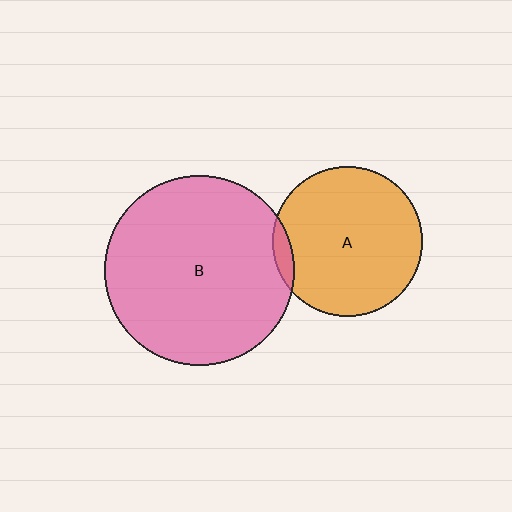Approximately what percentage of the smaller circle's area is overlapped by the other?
Approximately 5%.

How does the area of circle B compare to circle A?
Approximately 1.6 times.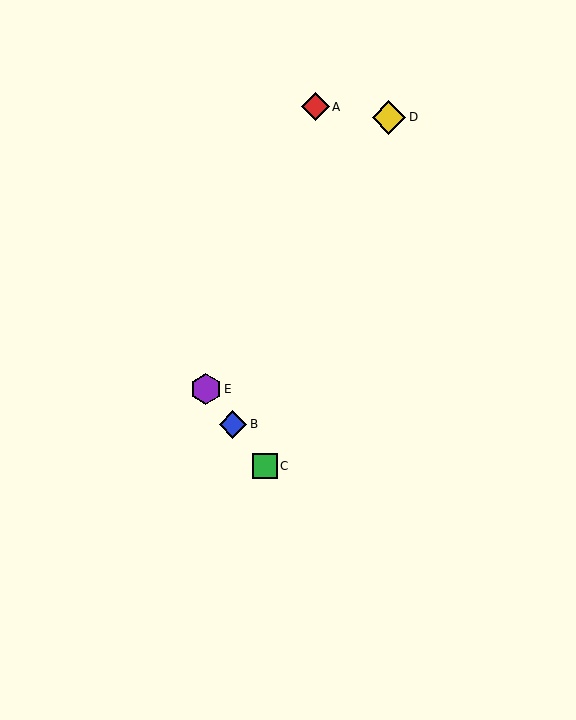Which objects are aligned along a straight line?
Objects B, C, E are aligned along a straight line.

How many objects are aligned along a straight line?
3 objects (B, C, E) are aligned along a straight line.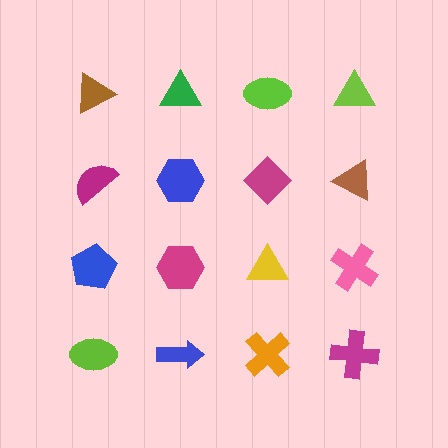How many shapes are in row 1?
4 shapes.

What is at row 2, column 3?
A magenta diamond.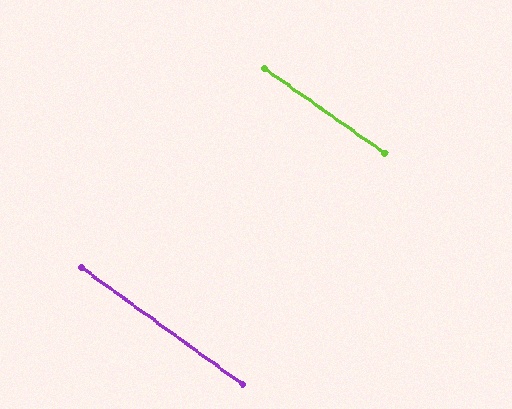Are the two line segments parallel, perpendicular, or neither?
Parallel — their directions differ by only 0.8°.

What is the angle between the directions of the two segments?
Approximately 1 degree.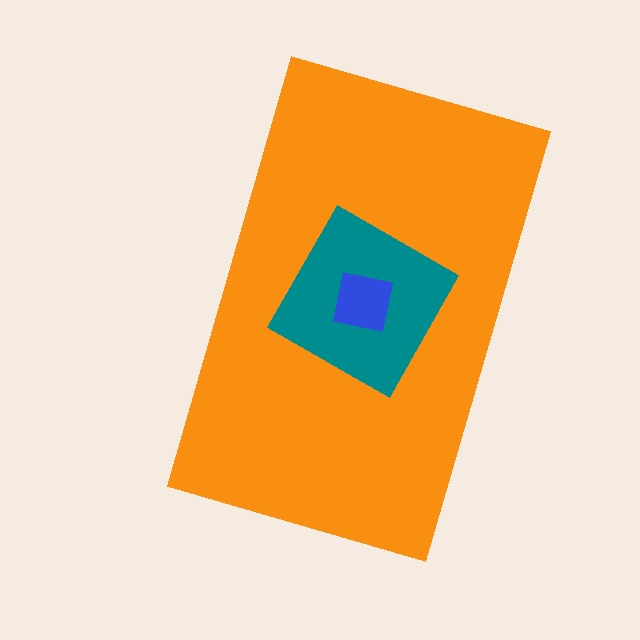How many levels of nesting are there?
3.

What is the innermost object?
The blue square.